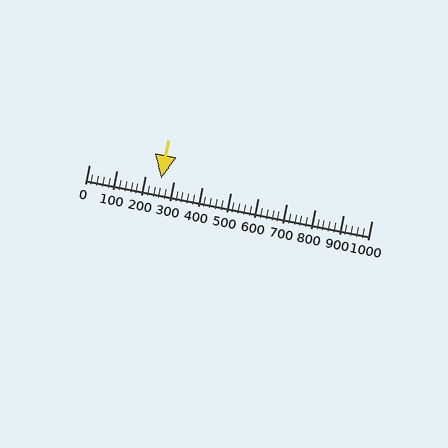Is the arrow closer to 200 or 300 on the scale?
The arrow is closer to 300.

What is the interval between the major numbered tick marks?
The major tick marks are spaced 100 units apart.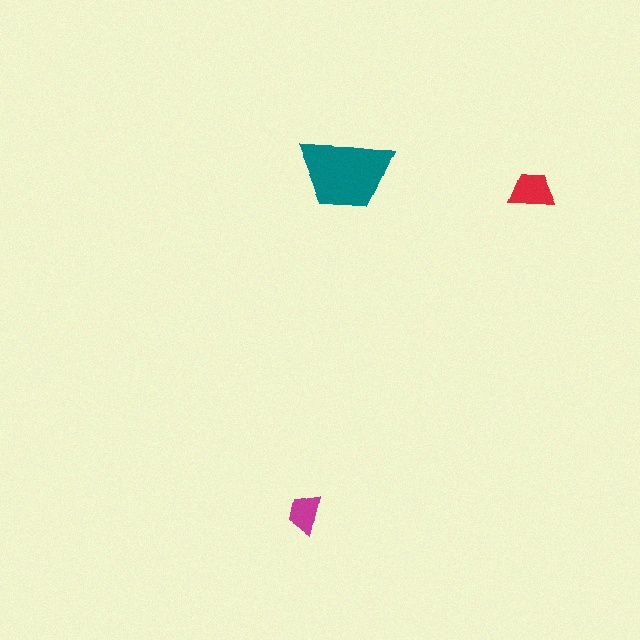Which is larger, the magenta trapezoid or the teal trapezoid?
The teal one.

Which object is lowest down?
The magenta trapezoid is bottommost.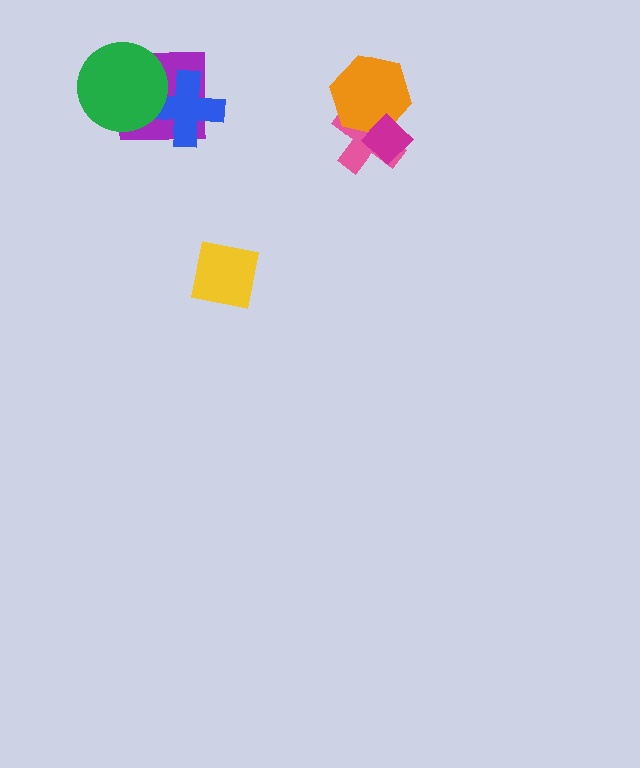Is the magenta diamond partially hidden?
No, no other shape covers it.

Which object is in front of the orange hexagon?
The magenta diamond is in front of the orange hexagon.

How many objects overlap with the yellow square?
0 objects overlap with the yellow square.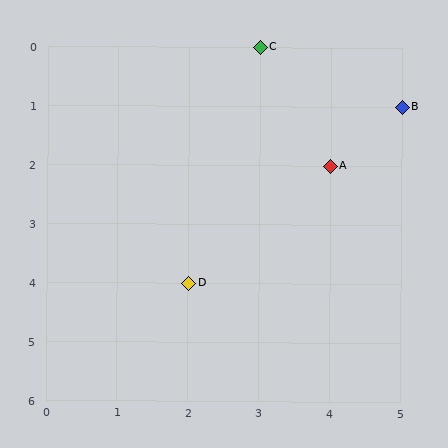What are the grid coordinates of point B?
Point B is at grid coordinates (5, 1).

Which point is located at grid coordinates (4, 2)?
Point A is at (4, 2).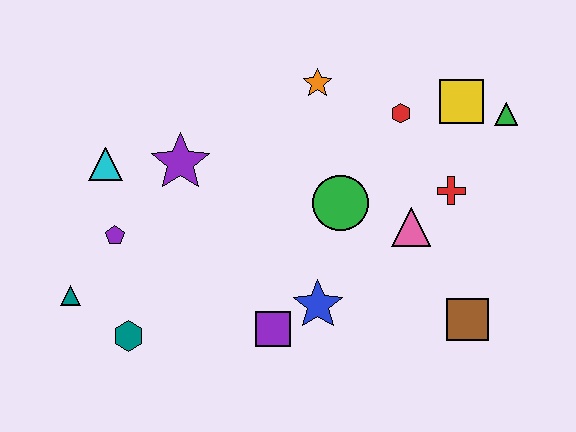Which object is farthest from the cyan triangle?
The green triangle is farthest from the cyan triangle.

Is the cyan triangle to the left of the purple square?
Yes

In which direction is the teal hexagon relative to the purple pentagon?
The teal hexagon is below the purple pentagon.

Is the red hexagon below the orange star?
Yes